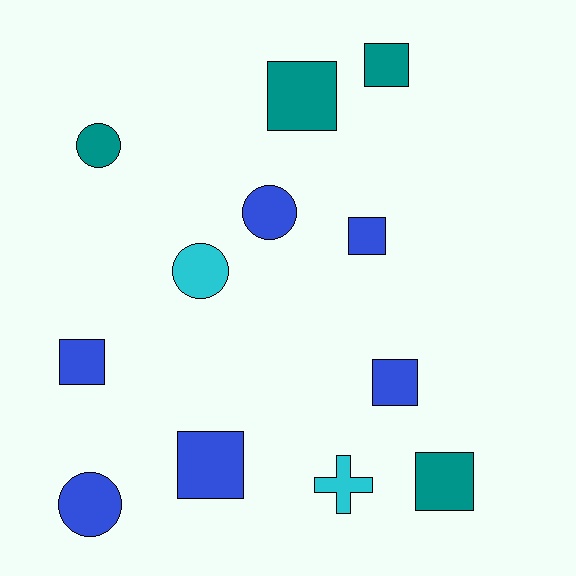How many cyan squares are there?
There are no cyan squares.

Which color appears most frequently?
Blue, with 6 objects.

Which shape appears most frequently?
Square, with 7 objects.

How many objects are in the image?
There are 12 objects.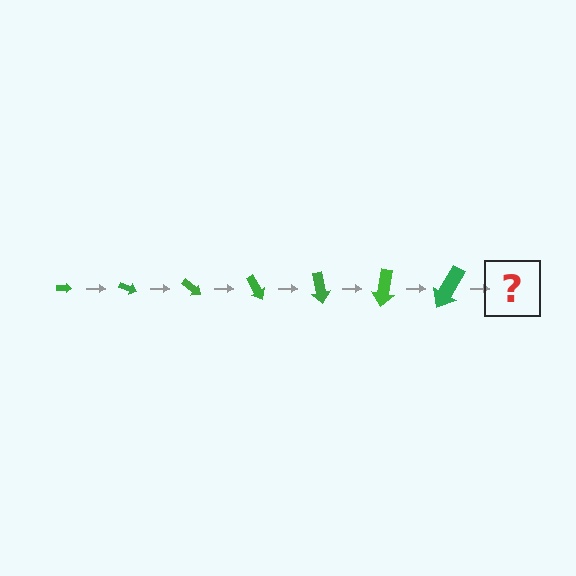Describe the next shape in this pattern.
It should be an arrow, larger than the previous one and rotated 140 degrees from the start.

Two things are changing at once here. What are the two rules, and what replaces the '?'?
The two rules are that the arrow grows larger each step and it rotates 20 degrees each step. The '?' should be an arrow, larger than the previous one and rotated 140 degrees from the start.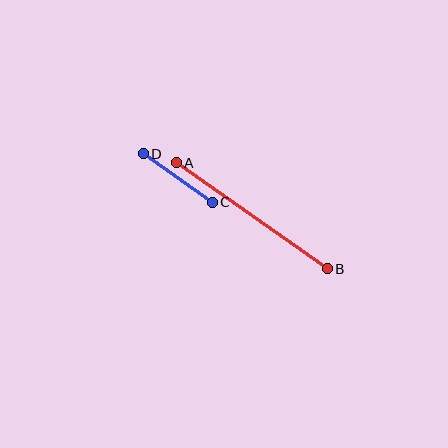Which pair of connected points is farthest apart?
Points A and B are farthest apart.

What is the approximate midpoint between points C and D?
The midpoint is at approximately (178, 178) pixels.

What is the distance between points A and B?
The distance is approximately 184 pixels.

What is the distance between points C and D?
The distance is approximately 84 pixels.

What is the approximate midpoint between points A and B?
The midpoint is at approximately (252, 216) pixels.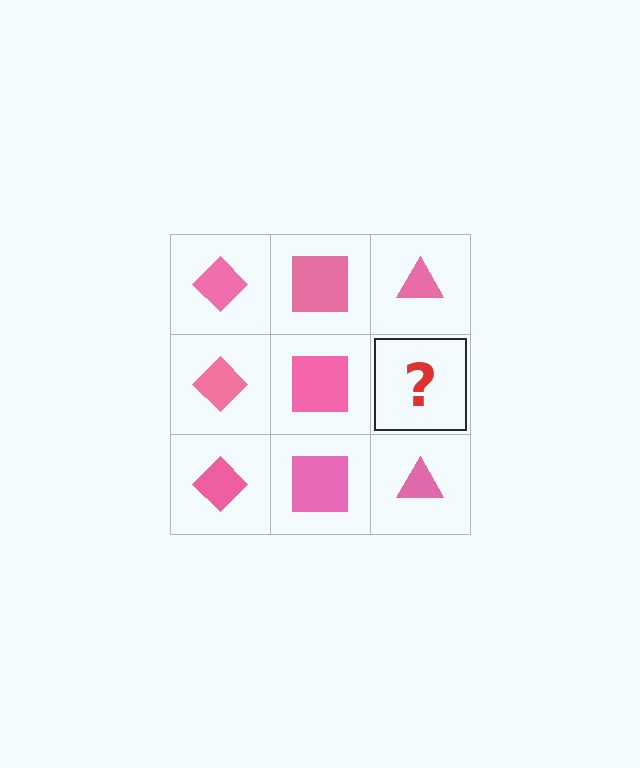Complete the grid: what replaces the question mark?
The question mark should be replaced with a pink triangle.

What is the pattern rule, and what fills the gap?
The rule is that each column has a consistent shape. The gap should be filled with a pink triangle.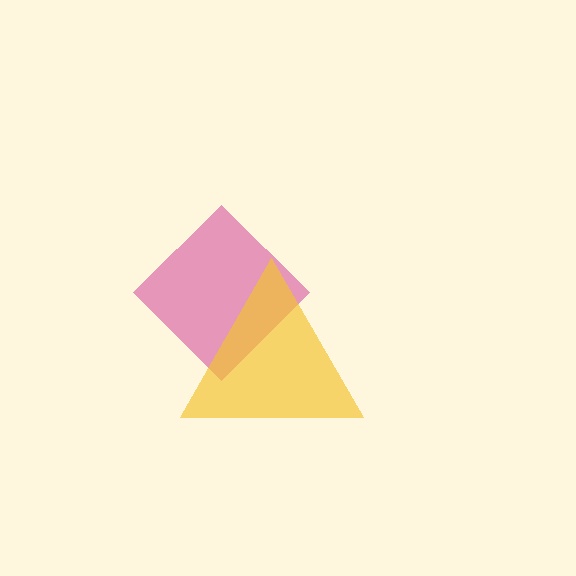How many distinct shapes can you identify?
There are 2 distinct shapes: a pink diamond, a yellow triangle.